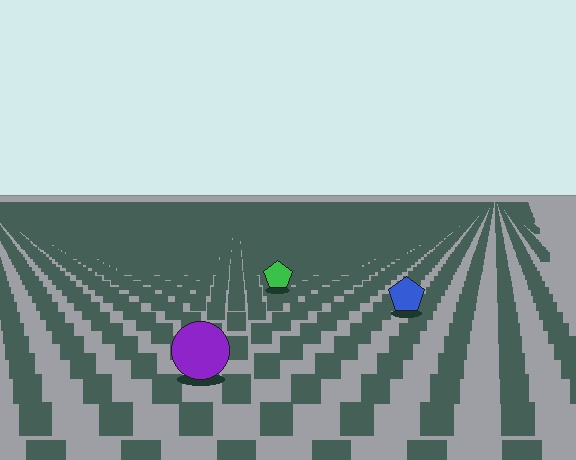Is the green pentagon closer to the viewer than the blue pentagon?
No. The blue pentagon is closer — you can tell from the texture gradient: the ground texture is coarser near it.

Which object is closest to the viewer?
The purple circle is closest. The texture marks near it are larger and more spread out.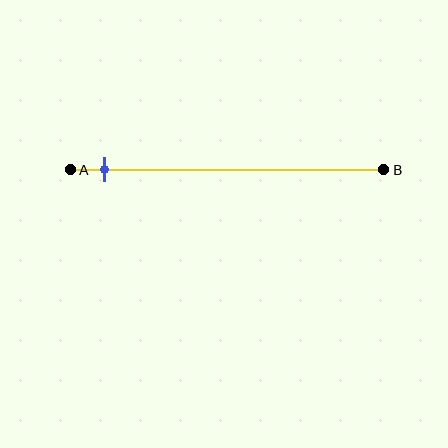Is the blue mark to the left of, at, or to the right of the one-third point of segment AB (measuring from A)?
The blue mark is to the left of the one-third point of segment AB.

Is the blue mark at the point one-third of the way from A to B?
No, the mark is at about 10% from A, not at the 33% one-third point.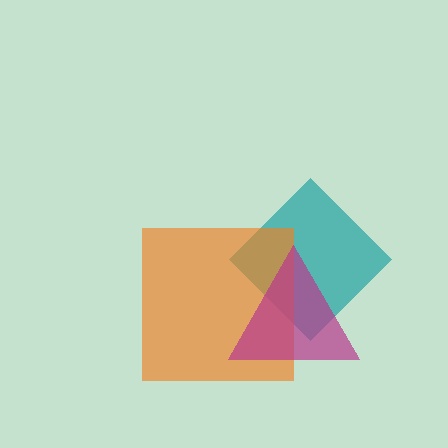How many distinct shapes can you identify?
There are 3 distinct shapes: a teal diamond, an orange square, a magenta triangle.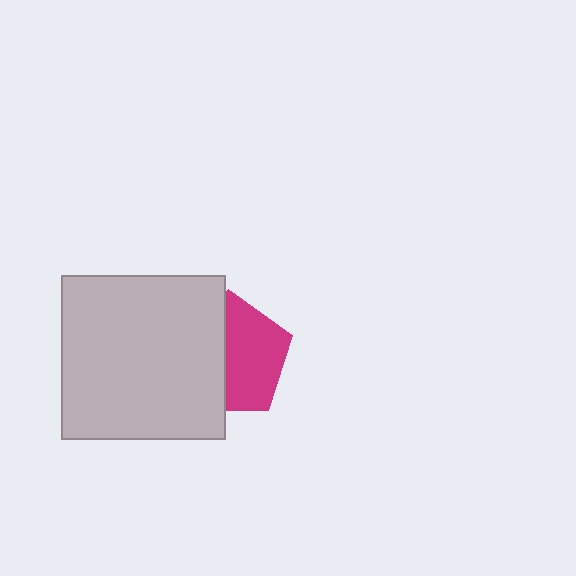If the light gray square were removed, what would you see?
You would see the complete magenta pentagon.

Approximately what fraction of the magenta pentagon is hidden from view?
Roughly 46% of the magenta pentagon is hidden behind the light gray square.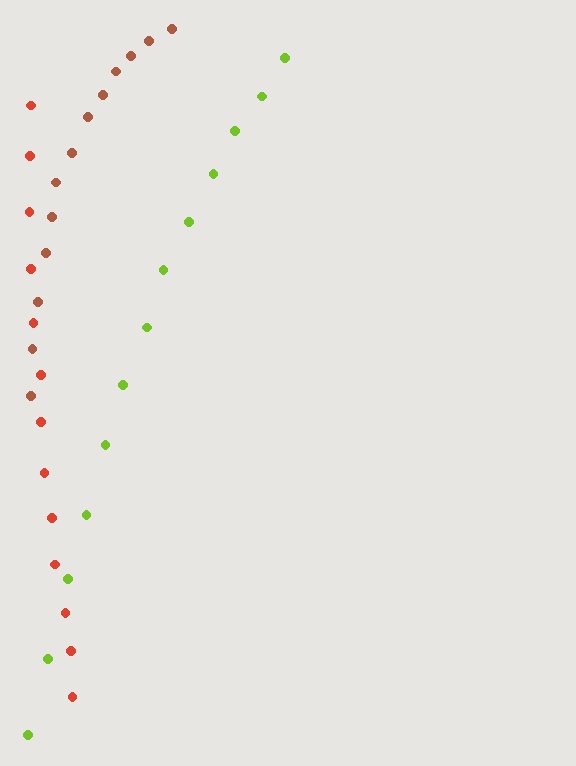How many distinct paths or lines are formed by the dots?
There are 3 distinct paths.